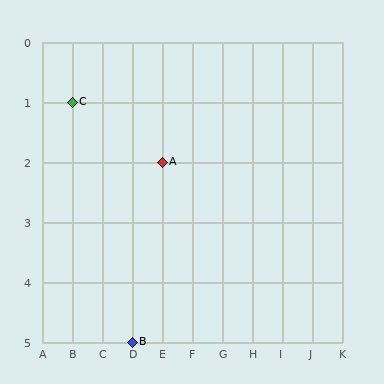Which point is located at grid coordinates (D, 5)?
Point B is at (D, 5).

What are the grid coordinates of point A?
Point A is at grid coordinates (E, 2).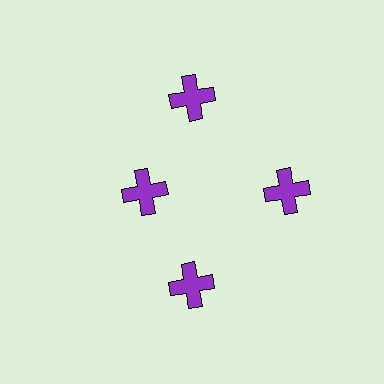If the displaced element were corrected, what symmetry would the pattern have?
It would have 4-fold rotational symmetry — the pattern would map onto itself every 90 degrees.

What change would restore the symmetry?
The symmetry would be restored by moving it outward, back onto the ring so that all 4 crosses sit at equal angles and equal distance from the center.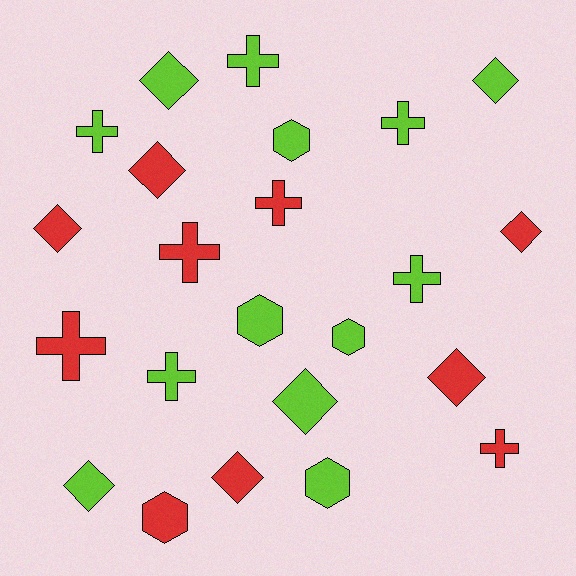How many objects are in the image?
There are 23 objects.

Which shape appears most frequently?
Cross, with 9 objects.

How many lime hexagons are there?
There are 4 lime hexagons.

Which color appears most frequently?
Lime, with 13 objects.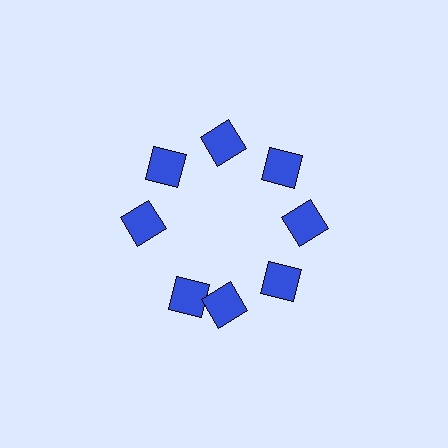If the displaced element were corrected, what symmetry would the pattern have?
It would have 8-fold rotational symmetry — the pattern would map onto itself every 45 degrees.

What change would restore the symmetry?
The symmetry would be restored by rotating it back into even spacing with its neighbors so that all 8 diamonds sit at equal angles and equal distance from the center.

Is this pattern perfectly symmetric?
No. The 8 blue diamonds are arranged in a ring, but one element near the 8 o'clock position is rotated out of alignment along the ring, breaking the 8-fold rotational symmetry.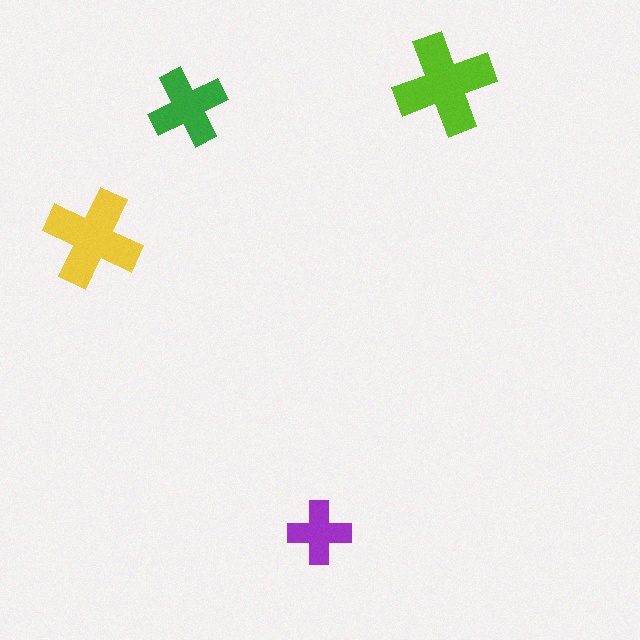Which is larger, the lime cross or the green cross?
The lime one.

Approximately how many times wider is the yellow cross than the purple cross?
About 1.5 times wider.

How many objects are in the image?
There are 4 objects in the image.